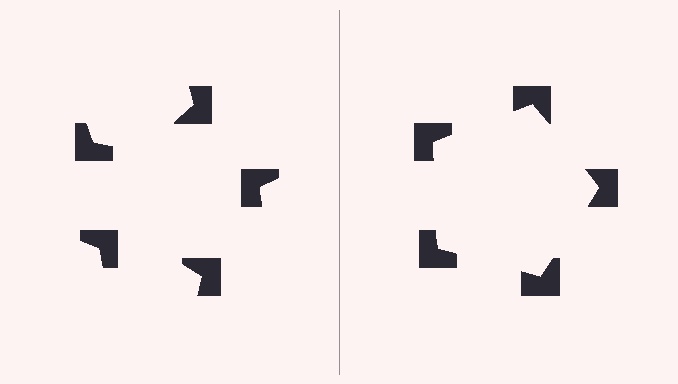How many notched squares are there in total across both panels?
10 — 5 on each side.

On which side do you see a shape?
An illusory pentagon appears on the right side. On the left side the wedge cuts are rotated, so no coherent shape forms.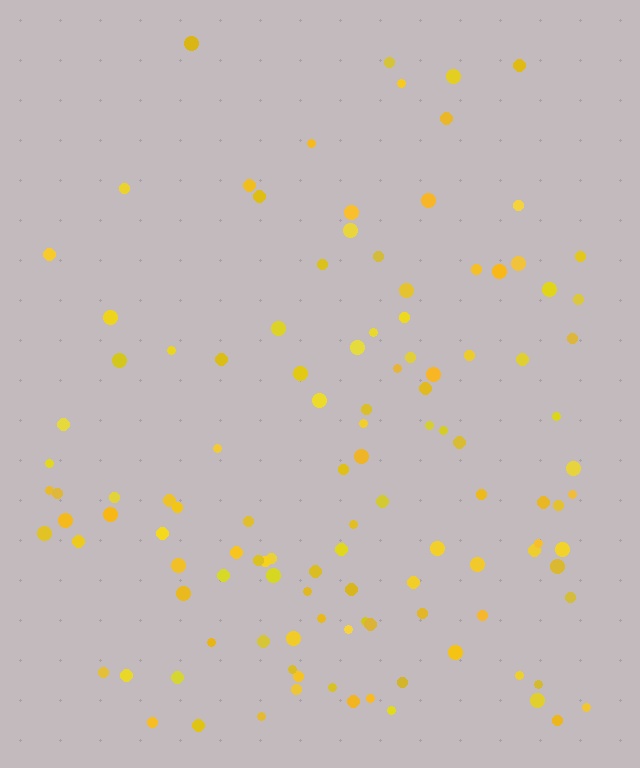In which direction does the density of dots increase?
From top to bottom, with the bottom side densest.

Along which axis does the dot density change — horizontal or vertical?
Vertical.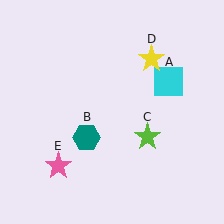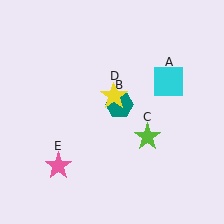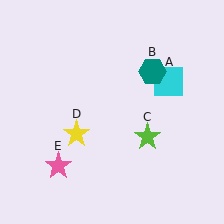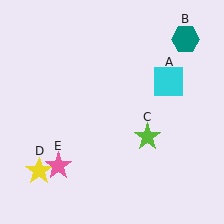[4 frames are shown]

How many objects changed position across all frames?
2 objects changed position: teal hexagon (object B), yellow star (object D).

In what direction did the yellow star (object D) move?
The yellow star (object D) moved down and to the left.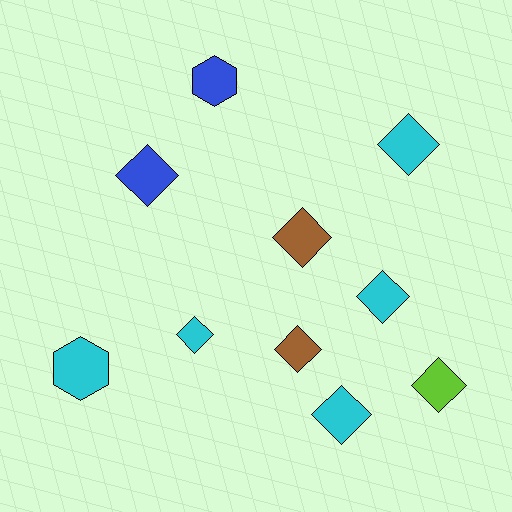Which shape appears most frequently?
Diamond, with 8 objects.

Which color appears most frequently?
Cyan, with 5 objects.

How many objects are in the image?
There are 10 objects.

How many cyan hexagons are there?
There is 1 cyan hexagon.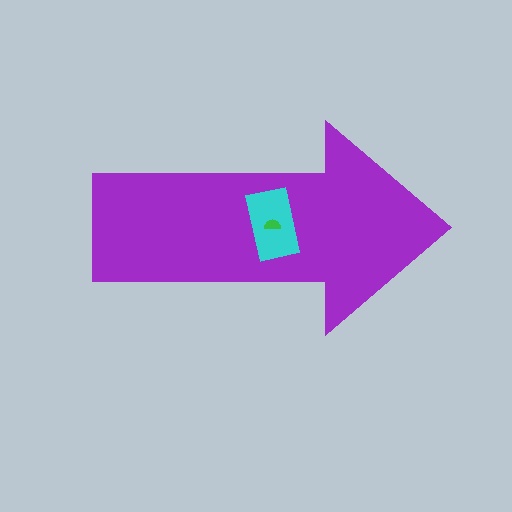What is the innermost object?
The green semicircle.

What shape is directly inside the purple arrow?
The cyan rectangle.